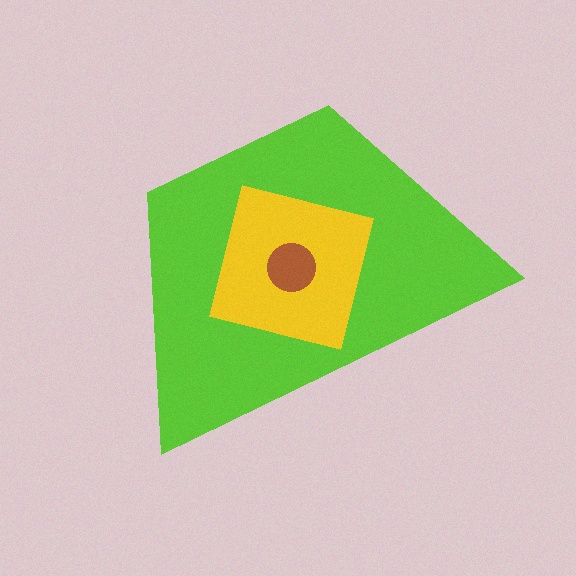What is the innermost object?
The brown circle.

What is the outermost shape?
The lime trapezoid.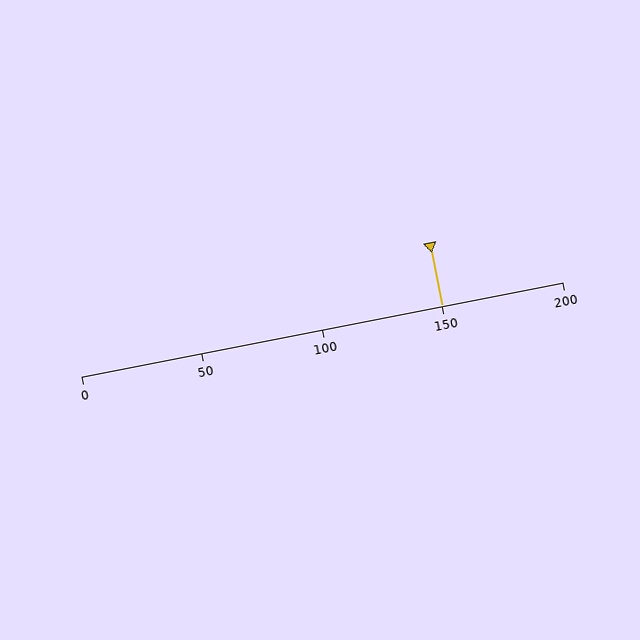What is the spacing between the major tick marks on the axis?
The major ticks are spaced 50 apart.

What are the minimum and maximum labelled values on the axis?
The axis runs from 0 to 200.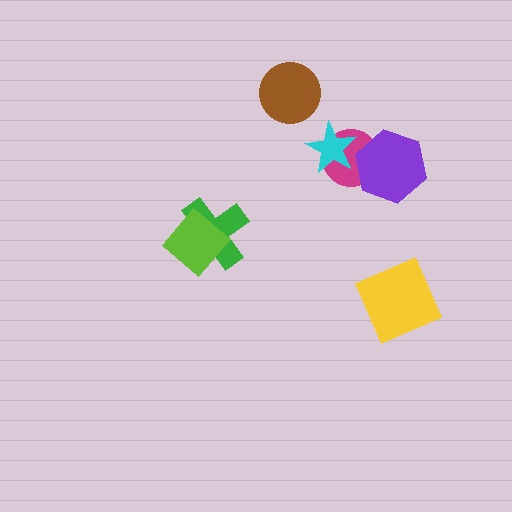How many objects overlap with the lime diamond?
1 object overlaps with the lime diamond.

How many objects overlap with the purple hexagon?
1 object overlaps with the purple hexagon.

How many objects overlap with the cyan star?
1 object overlaps with the cyan star.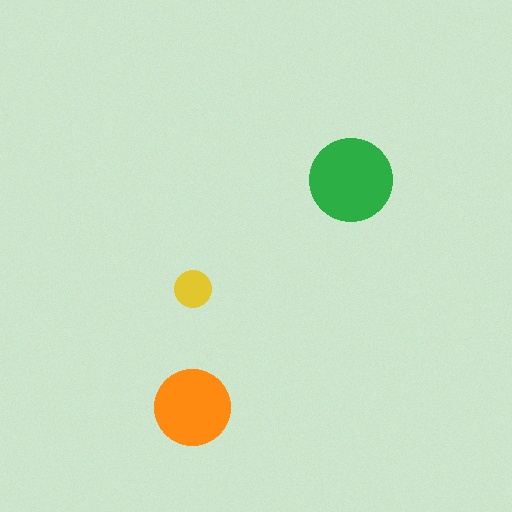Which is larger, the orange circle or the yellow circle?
The orange one.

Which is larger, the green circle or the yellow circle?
The green one.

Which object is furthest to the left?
The orange circle is leftmost.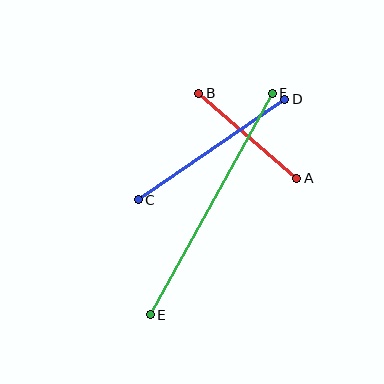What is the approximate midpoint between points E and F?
The midpoint is at approximately (211, 204) pixels.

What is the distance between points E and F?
The distance is approximately 253 pixels.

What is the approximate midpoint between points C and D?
The midpoint is at approximately (211, 150) pixels.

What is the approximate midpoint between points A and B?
The midpoint is at approximately (248, 136) pixels.